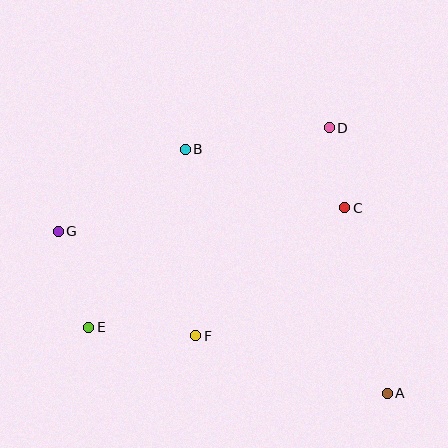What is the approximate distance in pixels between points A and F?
The distance between A and F is approximately 200 pixels.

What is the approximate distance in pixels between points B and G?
The distance between B and G is approximately 151 pixels.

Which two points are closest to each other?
Points C and D are closest to each other.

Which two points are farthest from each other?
Points A and G are farthest from each other.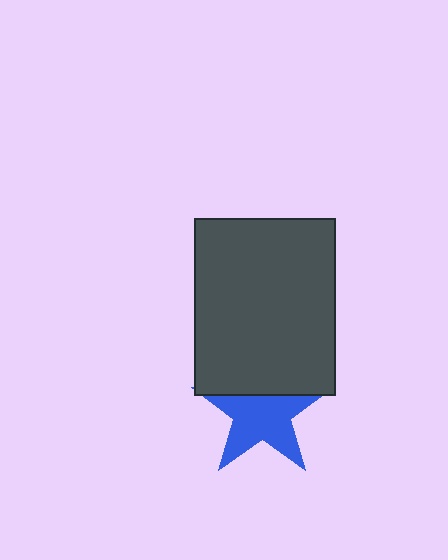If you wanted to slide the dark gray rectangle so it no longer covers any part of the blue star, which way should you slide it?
Slide it up — that is the most direct way to separate the two shapes.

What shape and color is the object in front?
The object in front is a dark gray rectangle.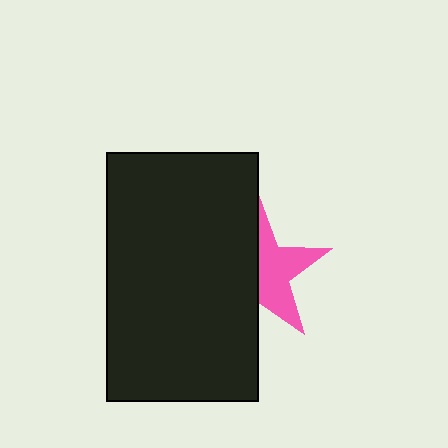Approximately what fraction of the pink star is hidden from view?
Roughly 51% of the pink star is hidden behind the black rectangle.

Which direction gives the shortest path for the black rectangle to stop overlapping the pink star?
Moving left gives the shortest separation.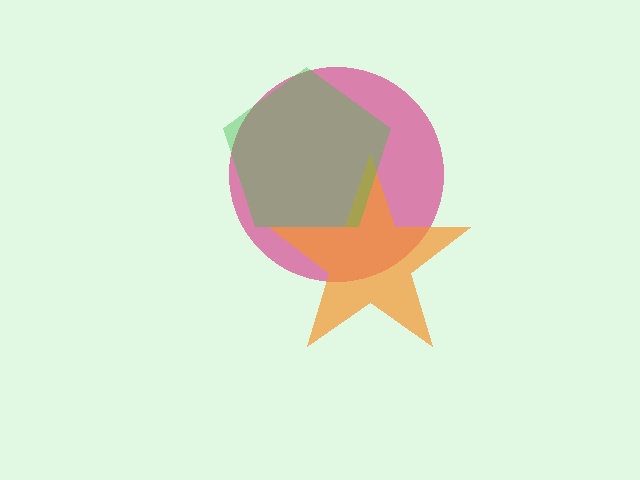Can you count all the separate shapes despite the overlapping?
Yes, there are 3 separate shapes.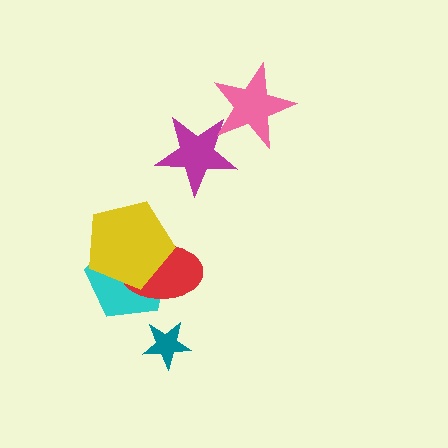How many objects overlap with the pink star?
1 object overlaps with the pink star.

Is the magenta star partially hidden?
Yes, it is partially covered by another shape.